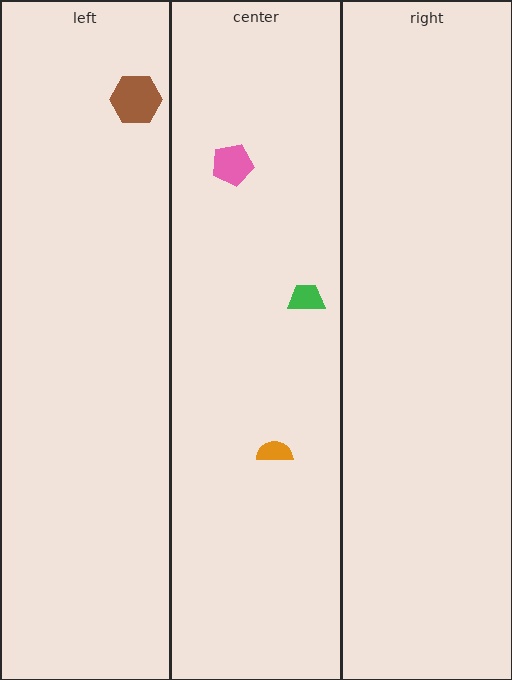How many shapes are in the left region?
1.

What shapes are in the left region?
The brown hexagon.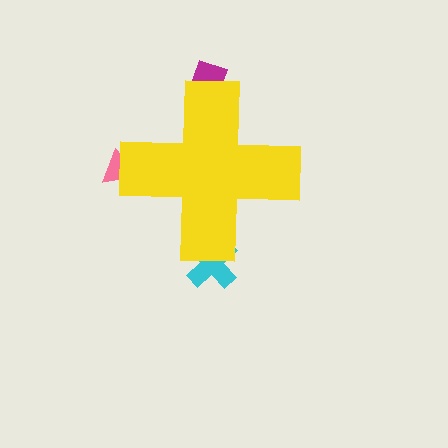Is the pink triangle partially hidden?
Yes, the pink triangle is partially hidden behind the yellow cross.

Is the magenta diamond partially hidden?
Yes, the magenta diamond is partially hidden behind the yellow cross.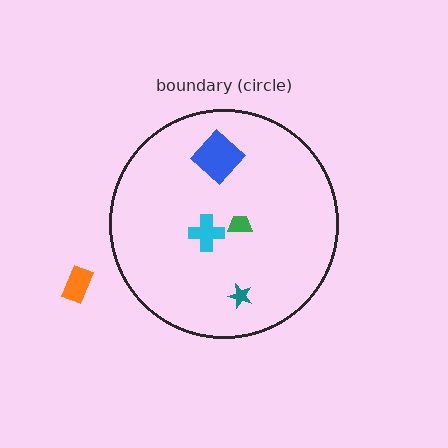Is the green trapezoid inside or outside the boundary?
Inside.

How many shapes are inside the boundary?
4 inside, 1 outside.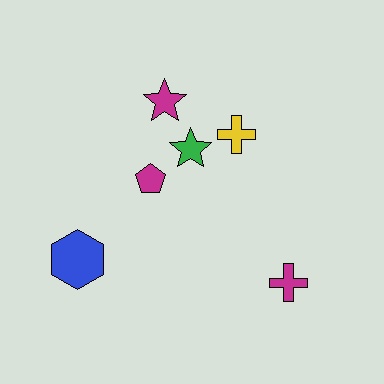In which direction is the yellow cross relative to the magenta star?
The yellow cross is to the right of the magenta star.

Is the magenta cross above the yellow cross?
No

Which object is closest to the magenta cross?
The yellow cross is closest to the magenta cross.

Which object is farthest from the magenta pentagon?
The magenta cross is farthest from the magenta pentagon.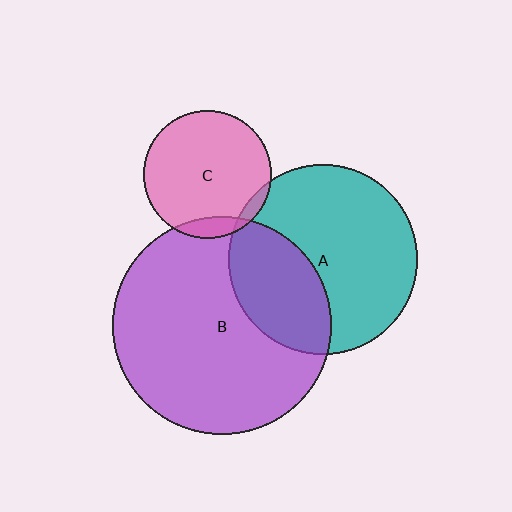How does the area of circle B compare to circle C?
Approximately 2.9 times.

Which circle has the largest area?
Circle B (purple).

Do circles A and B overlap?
Yes.